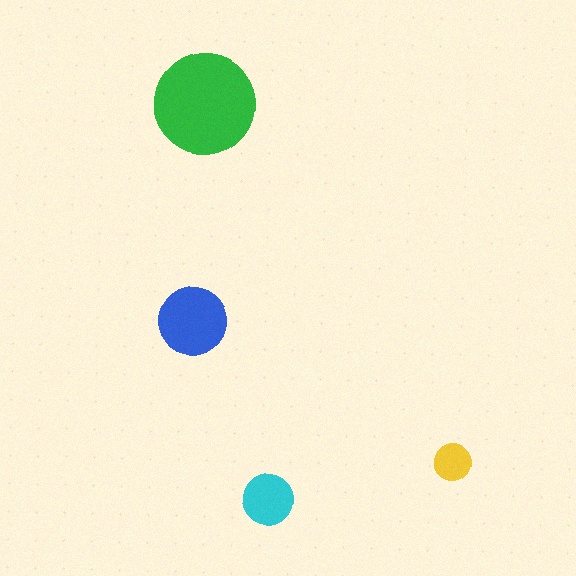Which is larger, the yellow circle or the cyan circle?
The cyan one.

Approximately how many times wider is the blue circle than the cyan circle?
About 1.5 times wider.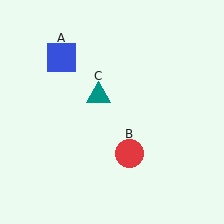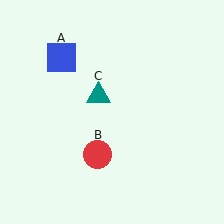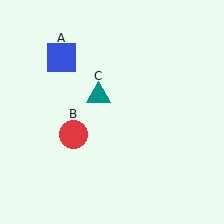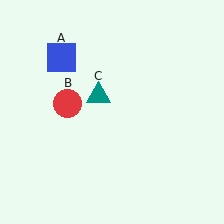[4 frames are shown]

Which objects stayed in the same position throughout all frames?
Blue square (object A) and teal triangle (object C) remained stationary.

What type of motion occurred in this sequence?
The red circle (object B) rotated clockwise around the center of the scene.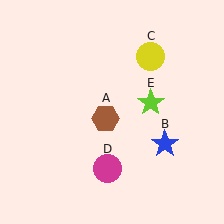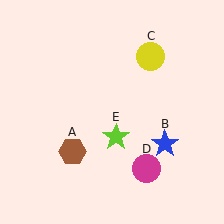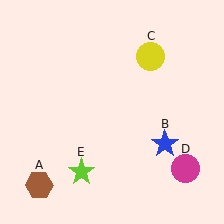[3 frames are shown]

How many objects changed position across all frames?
3 objects changed position: brown hexagon (object A), magenta circle (object D), lime star (object E).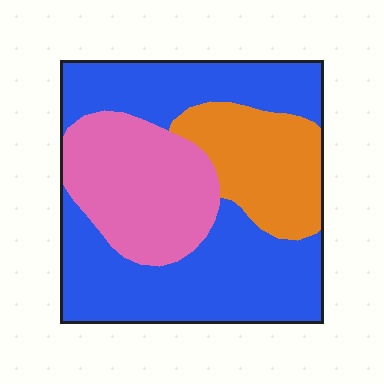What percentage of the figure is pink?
Pink covers about 25% of the figure.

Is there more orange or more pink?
Pink.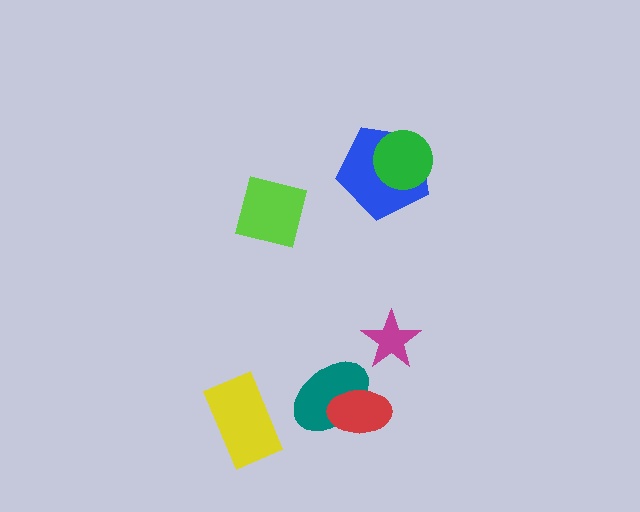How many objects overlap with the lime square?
0 objects overlap with the lime square.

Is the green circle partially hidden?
No, no other shape covers it.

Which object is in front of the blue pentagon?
The green circle is in front of the blue pentagon.